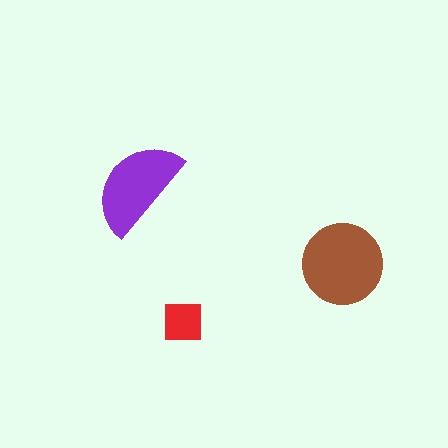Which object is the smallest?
The red square.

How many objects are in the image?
There are 3 objects in the image.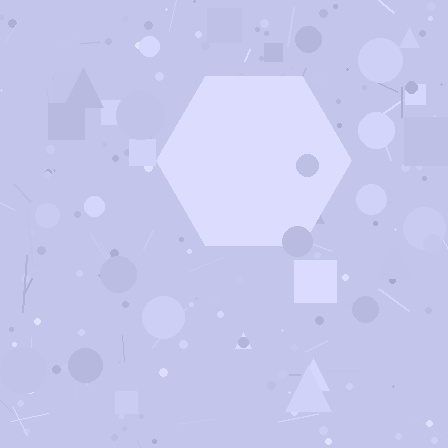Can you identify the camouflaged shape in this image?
The camouflaged shape is a hexagon.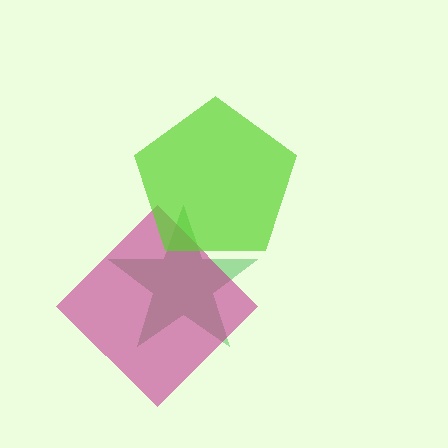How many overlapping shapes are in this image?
There are 3 overlapping shapes in the image.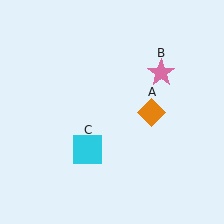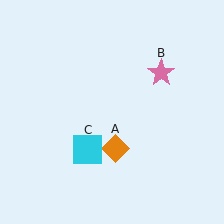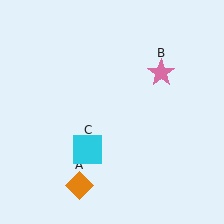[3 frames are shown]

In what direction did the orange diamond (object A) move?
The orange diamond (object A) moved down and to the left.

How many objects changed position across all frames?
1 object changed position: orange diamond (object A).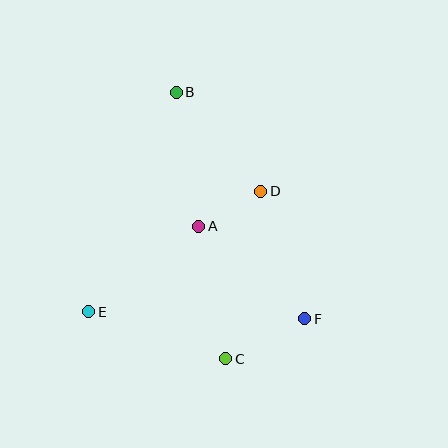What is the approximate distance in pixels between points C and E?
The distance between C and E is approximately 145 pixels.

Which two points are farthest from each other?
Points B and C are farthest from each other.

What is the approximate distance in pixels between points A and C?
The distance between A and C is approximately 136 pixels.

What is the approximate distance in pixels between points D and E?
The distance between D and E is approximately 210 pixels.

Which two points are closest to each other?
Points A and D are closest to each other.